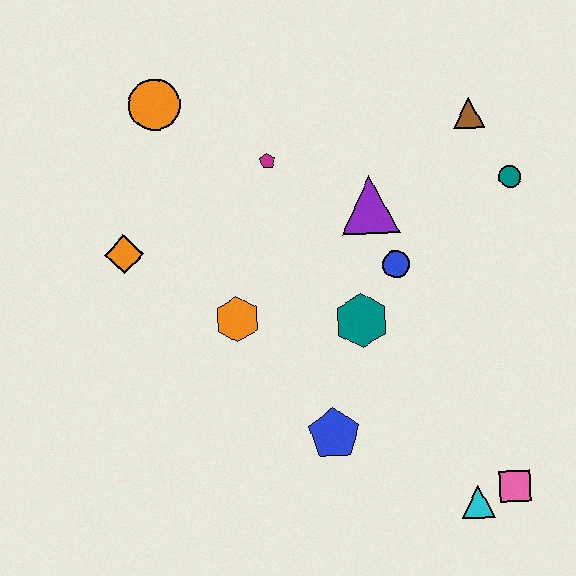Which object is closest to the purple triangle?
The blue circle is closest to the purple triangle.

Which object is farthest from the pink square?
The orange circle is farthest from the pink square.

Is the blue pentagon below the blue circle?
Yes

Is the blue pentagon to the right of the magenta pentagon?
Yes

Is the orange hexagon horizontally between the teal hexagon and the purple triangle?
No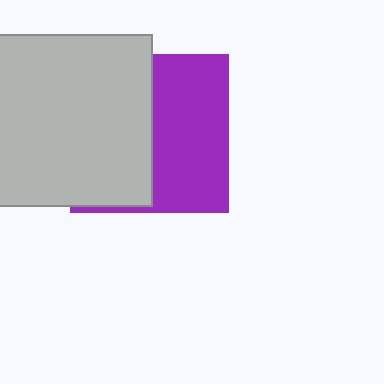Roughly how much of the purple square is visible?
About half of it is visible (roughly 49%).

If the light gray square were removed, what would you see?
You would see the complete purple square.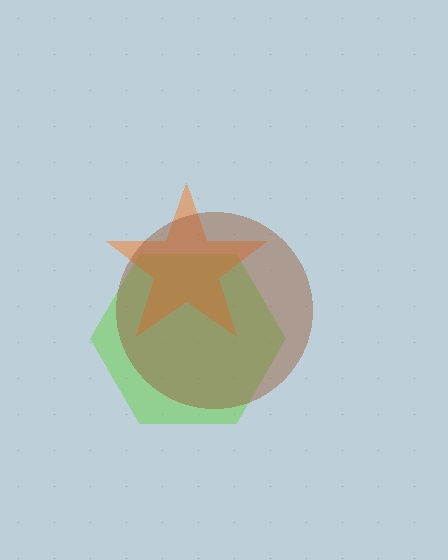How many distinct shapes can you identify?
There are 3 distinct shapes: a lime hexagon, an orange star, a brown circle.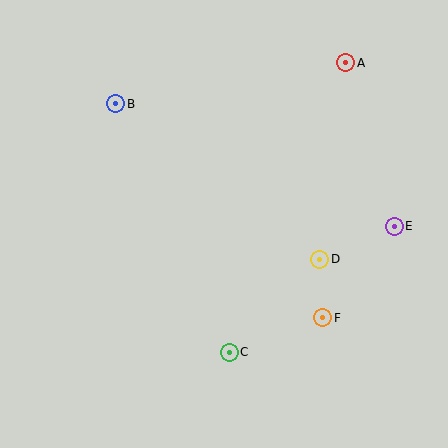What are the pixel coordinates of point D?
Point D is at (320, 259).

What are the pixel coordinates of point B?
Point B is at (116, 104).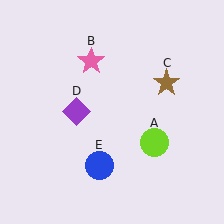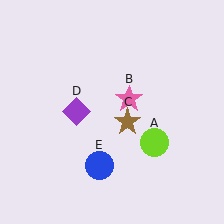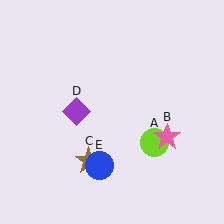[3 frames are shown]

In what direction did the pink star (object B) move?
The pink star (object B) moved down and to the right.